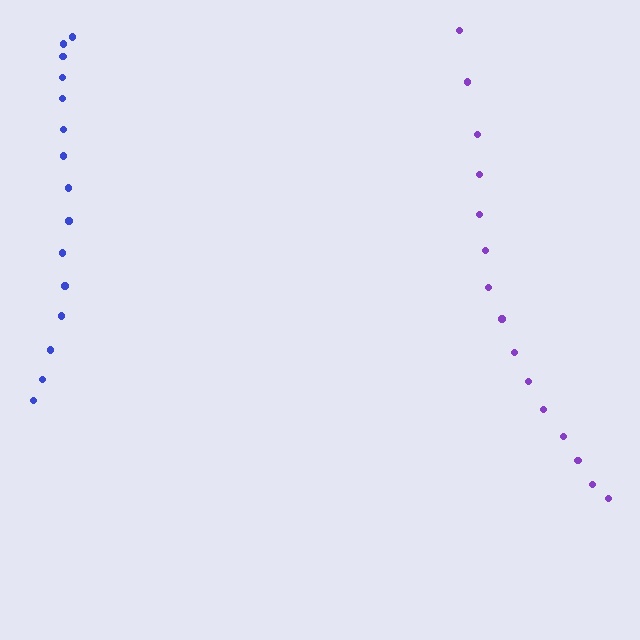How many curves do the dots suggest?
There are 2 distinct paths.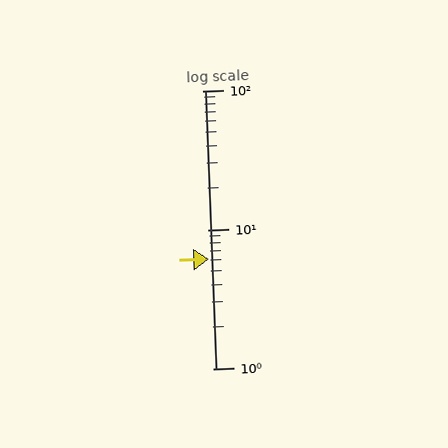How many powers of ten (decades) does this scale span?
The scale spans 2 decades, from 1 to 100.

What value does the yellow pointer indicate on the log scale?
The pointer indicates approximately 6.1.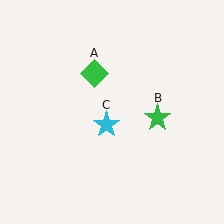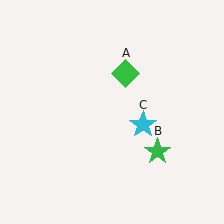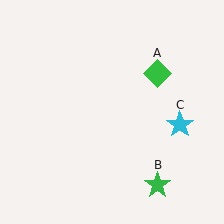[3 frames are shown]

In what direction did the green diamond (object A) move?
The green diamond (object A) moved right.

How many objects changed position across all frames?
3 objects changed position: green diamond (object A), green star (object B), cyan star (object C).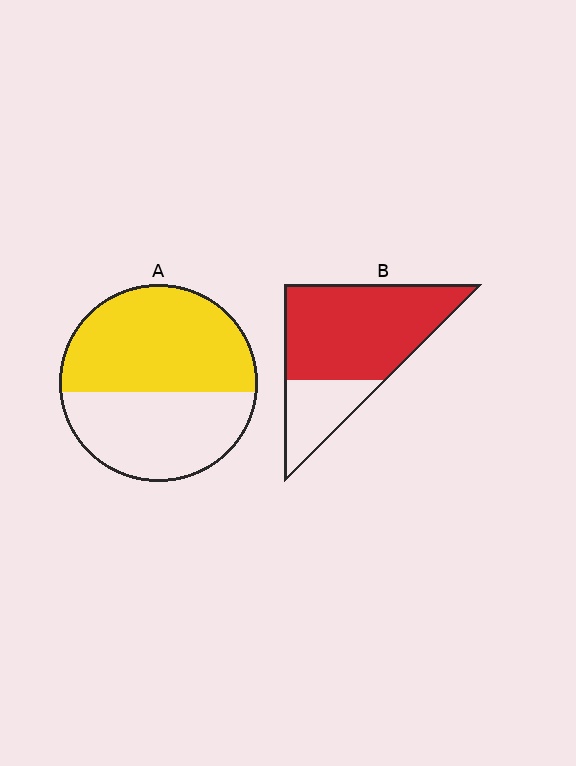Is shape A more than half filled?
Yes.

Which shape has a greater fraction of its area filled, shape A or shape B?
Shape B.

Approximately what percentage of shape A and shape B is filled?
A is approximately 55% and B is approximately 75%.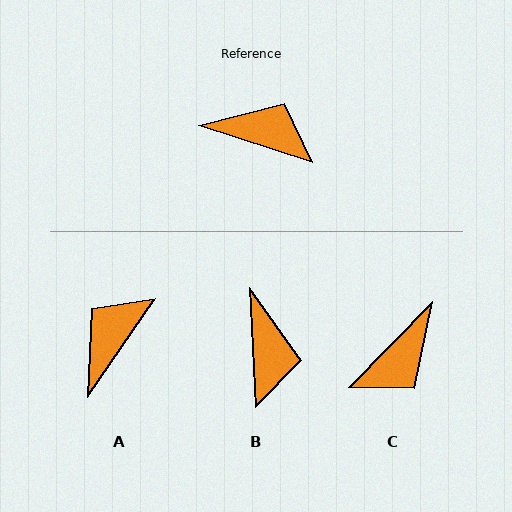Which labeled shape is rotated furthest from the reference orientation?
C, about 116 degrees away.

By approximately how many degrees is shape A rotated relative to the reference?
Approximately 74 degrees counter-clockwise.